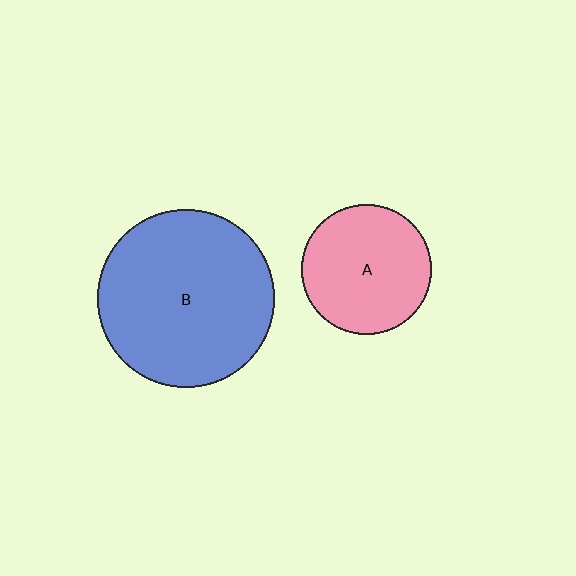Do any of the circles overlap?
No, none of the circles overlap.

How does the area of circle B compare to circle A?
Approximately 1.8 times.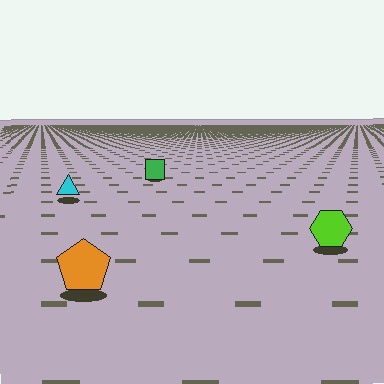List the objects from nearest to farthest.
From nearest to farthest: the orange pentagon, the lime hexagon, the cyan triangle, the green square.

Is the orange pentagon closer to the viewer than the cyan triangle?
Yes. The orange pentagon is closer — you can tell from the texture gradient: the ground texture is coarser near it.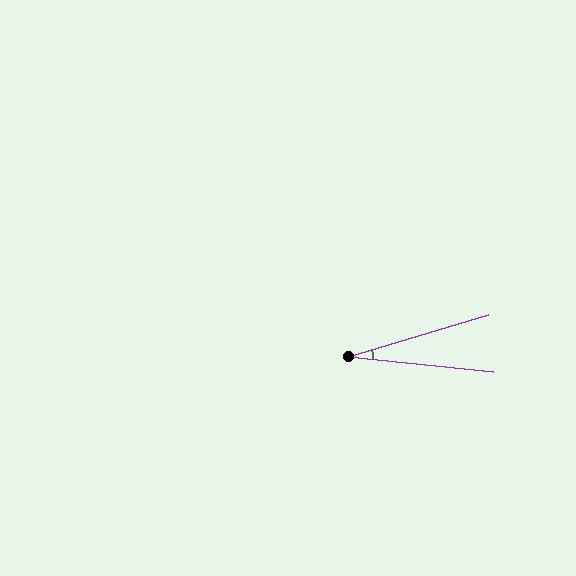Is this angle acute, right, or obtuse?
It is acute.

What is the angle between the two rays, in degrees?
Approximately 22 degrees.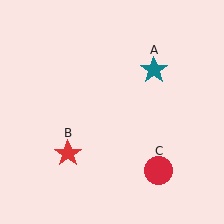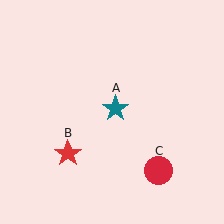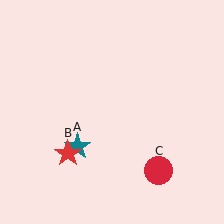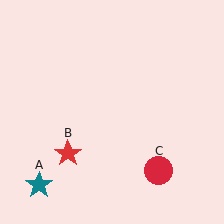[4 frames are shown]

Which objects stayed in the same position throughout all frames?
Red star (object B) and red circle (object C) remained stationary.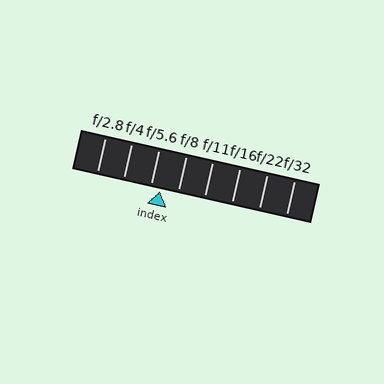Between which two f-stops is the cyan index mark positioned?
The index mark is between f/5.6 and f/8.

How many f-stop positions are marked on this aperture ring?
There are 8 f-stop positions marked.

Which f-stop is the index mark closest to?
The index mark is closest to f/5.6.